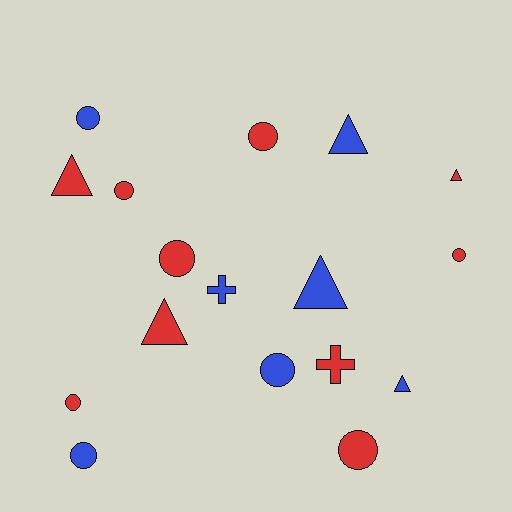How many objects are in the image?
There are 17 objects.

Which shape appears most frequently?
Circle, with 9 objects.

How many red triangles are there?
There are 3 red triangles.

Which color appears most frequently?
Red, with 10 objects.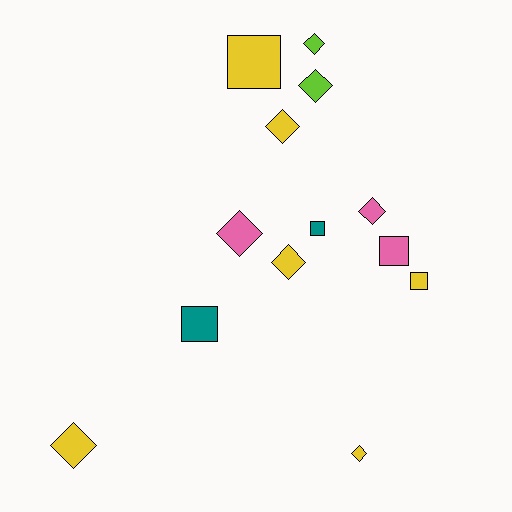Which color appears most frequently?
Yellow, with 6 objects.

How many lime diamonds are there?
There are 2 lime diamonds.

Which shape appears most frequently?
Diamond, with 8 objects.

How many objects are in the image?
There are 13 objects.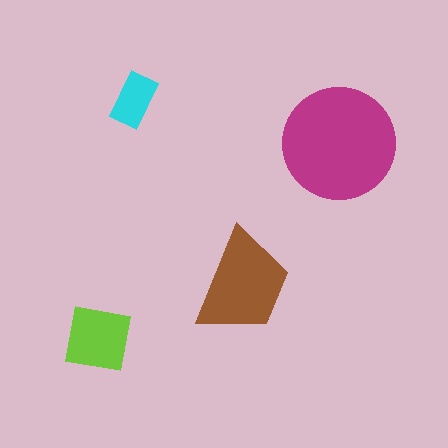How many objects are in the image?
There are 4 objects in the image.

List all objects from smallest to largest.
The cyan rectangle, the lime square, the brown trapezoid, the magenta circle.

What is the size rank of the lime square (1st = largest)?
3rd.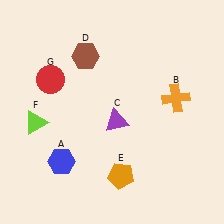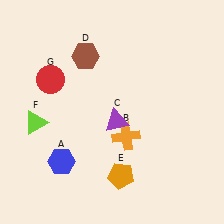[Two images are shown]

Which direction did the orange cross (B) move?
The orange cross (B) moved left.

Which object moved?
The orange cross (B) moved left.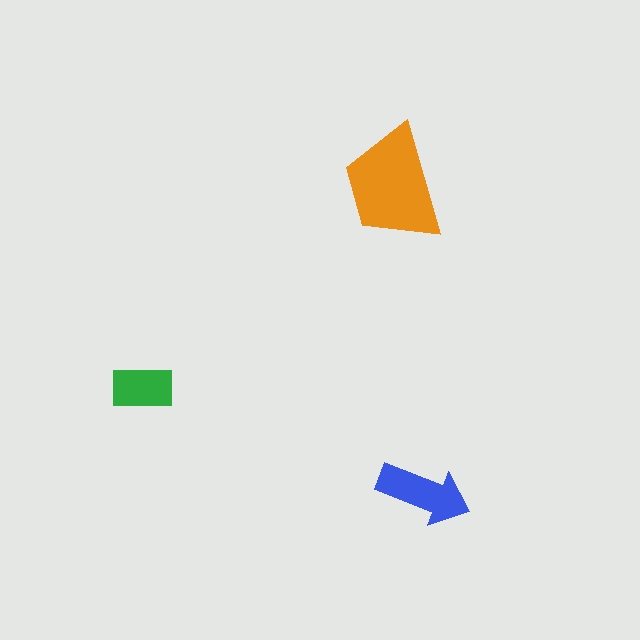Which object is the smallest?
The green rectangle.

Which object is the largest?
The orange trapezoid.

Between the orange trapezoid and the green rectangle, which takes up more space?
The orange trapezoid.